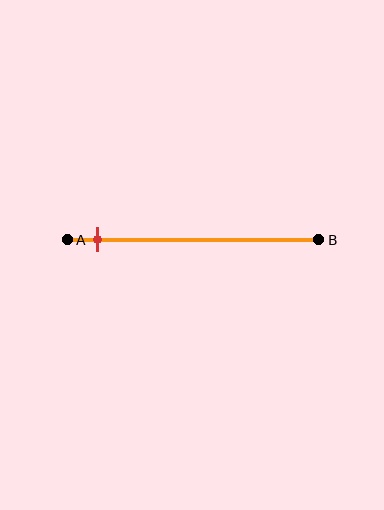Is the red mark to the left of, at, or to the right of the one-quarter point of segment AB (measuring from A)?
The red mark is to the left of the one-quarter point of segment AB.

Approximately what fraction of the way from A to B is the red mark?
The red mark is approximately 10% of the way from A to B.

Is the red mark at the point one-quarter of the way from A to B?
No, the mark is at about 10% from A, not at the 25% one-quarter point.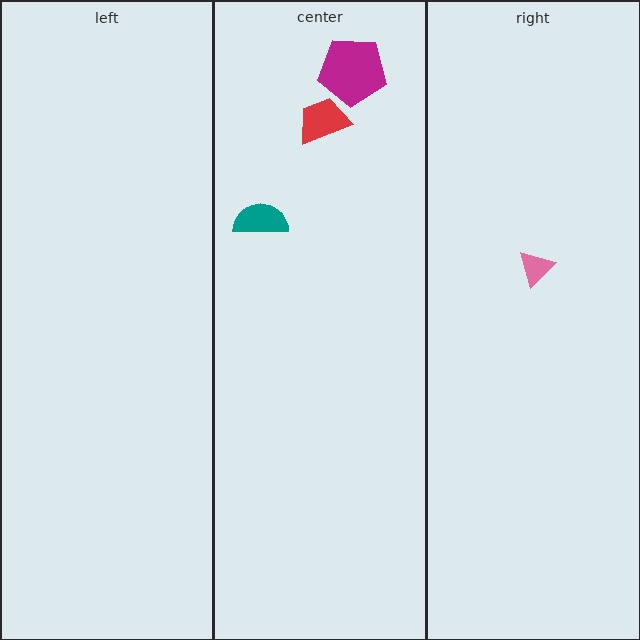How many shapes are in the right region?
1.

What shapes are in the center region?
The teal semicircle, the red trapezoid, the magenta pentagon.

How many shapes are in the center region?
3.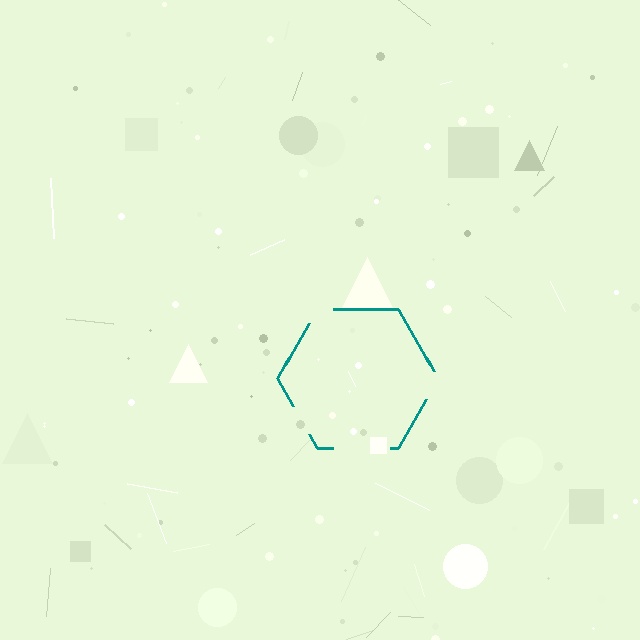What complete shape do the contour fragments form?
The contour fragments form a hexagon.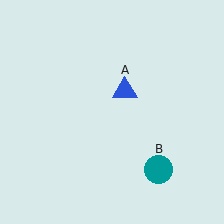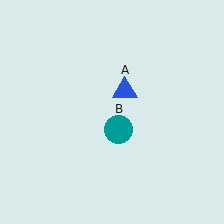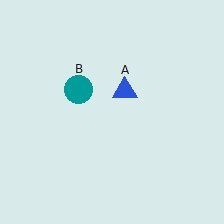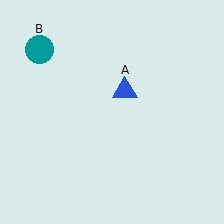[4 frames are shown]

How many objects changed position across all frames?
1 object changed position: teal circle (object B).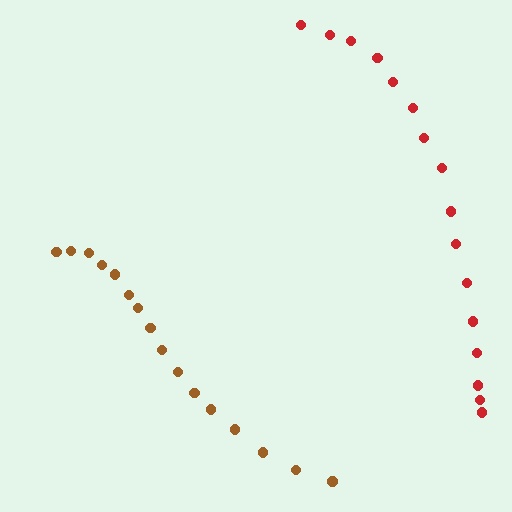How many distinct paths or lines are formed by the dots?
There are 2 distinct paths.